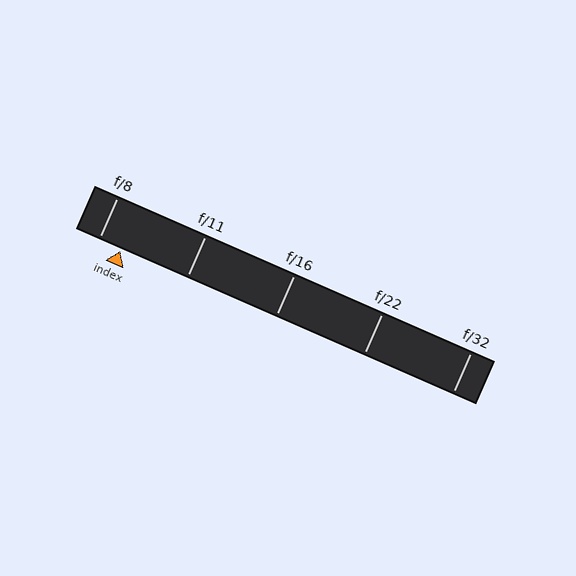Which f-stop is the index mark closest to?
The index mark is closest to f/8.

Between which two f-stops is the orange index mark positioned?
The index mark is between f/8 and f/11.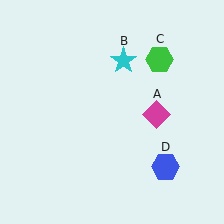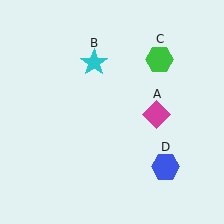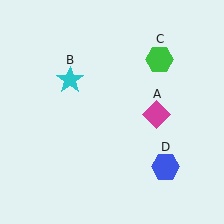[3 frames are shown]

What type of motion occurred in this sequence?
The cyan star (object B) rotated counterclockwise around the center of the scene.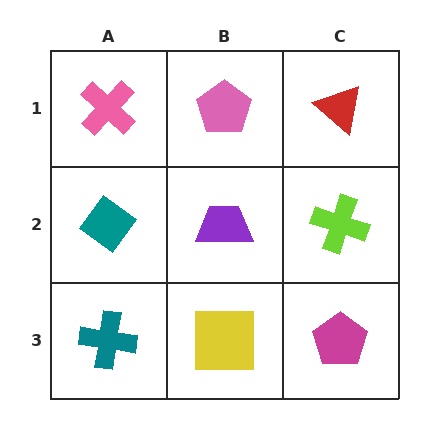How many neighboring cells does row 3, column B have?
3.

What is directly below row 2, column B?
A yellow square.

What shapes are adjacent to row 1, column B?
A purple trapezoid (row 2, column B), a pink cross (row 1, column A), a red triangle (row 1, column C).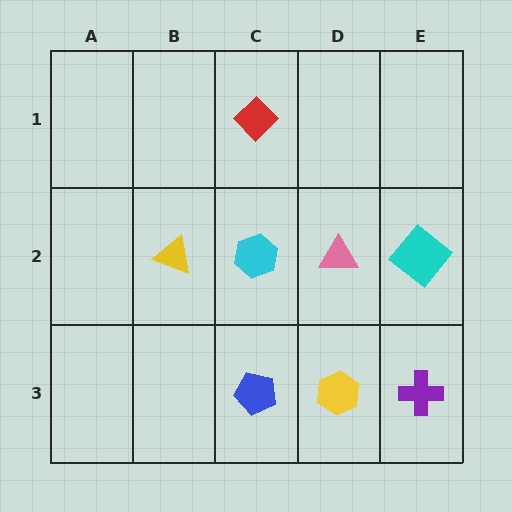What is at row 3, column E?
A purple cross.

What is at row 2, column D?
A pink triangle.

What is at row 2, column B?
A yellow triangle.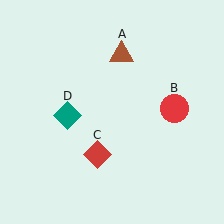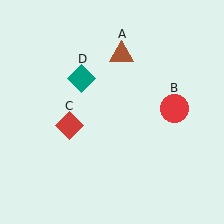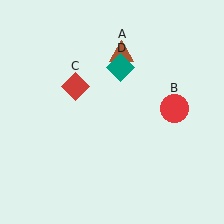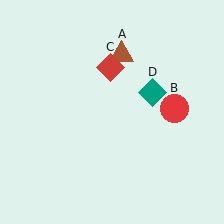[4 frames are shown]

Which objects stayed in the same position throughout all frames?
Brown triangle (object A) and red circle (object B) remained stationary.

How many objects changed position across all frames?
2 objects changed position: red diamond (object C), teal diamond (object D).